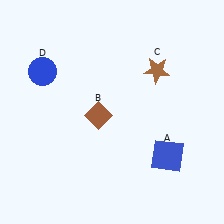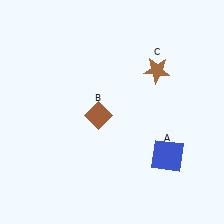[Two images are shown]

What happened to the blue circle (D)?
The blue circle (D) was removed in Image 2. It was in the top-left area of Image 1.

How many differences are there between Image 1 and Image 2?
There is 1 difference between the two images.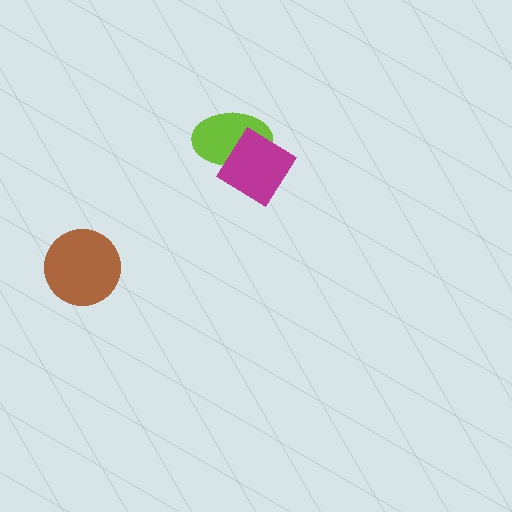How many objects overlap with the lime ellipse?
1 object overlaps with the lime ellipse.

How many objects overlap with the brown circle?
0 objects overlap with the brown circle.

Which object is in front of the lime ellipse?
The magenta diamond is in front of the lime ellipse.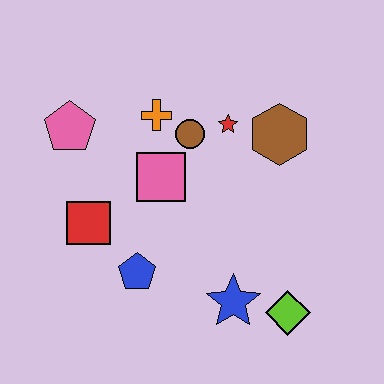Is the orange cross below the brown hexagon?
No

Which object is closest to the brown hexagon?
The red star is closest to the brown hexagon.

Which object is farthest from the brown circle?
The lime diamond is farthest from the brown circle.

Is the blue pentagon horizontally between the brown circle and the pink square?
No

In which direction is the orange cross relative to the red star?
The orange cross is to the left of the red star.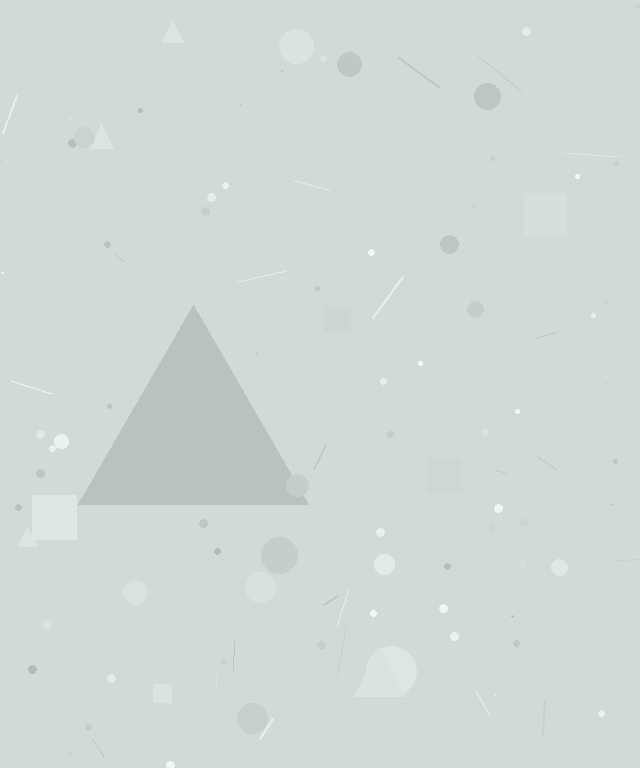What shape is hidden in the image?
A triangle is hidden in the image.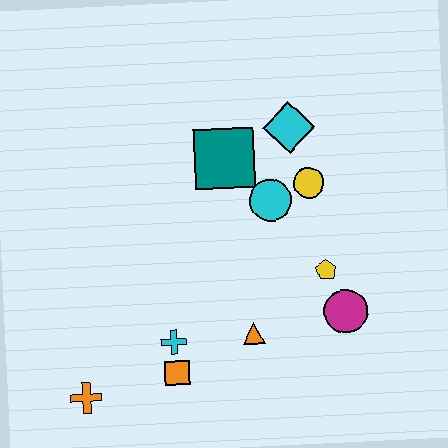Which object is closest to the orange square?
The cyan cross is closest to the orange square.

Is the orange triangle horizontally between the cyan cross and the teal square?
No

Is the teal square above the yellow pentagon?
Yes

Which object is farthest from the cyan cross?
The cyan diamond is farthest from the cyan cross.